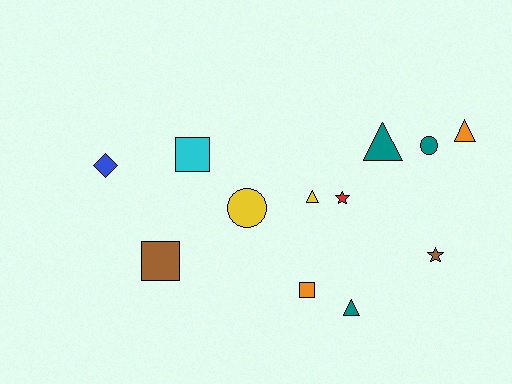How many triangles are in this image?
There are 4 triangles.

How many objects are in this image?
There are 12 objects.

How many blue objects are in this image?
There is 1 blue object.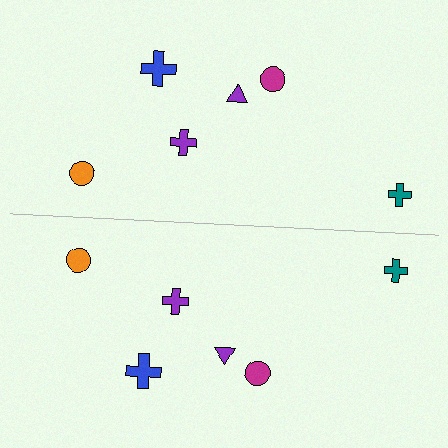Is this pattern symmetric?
Yes, this pattern has bilateral (reflection) symmetry.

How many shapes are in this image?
There are 12 shapes in this image.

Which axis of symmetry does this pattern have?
The pattern has a horizontal axis of symmetry running through the center of the image.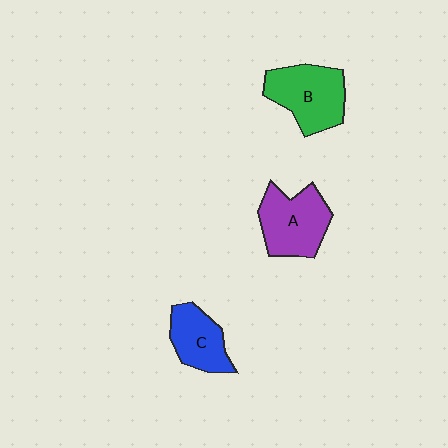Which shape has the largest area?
Shape B (green).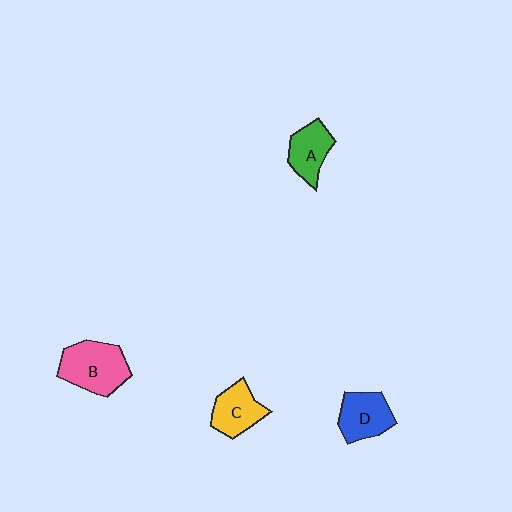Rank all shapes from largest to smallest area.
From largest to smallest: B (pink), D (blue), C (yellow), A (green).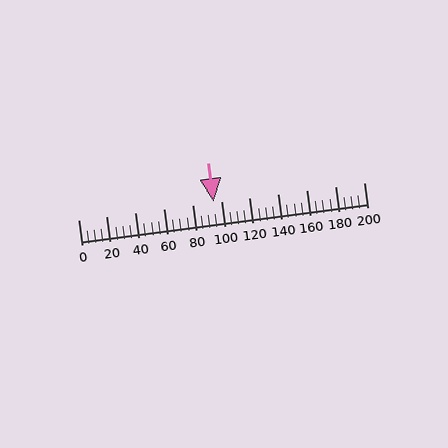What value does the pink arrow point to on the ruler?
The pink arrow points to approximately 95.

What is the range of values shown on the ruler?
The ruler shows values from 0 to 200.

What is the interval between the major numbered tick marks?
The major tick marks are spaced 20 units apart.